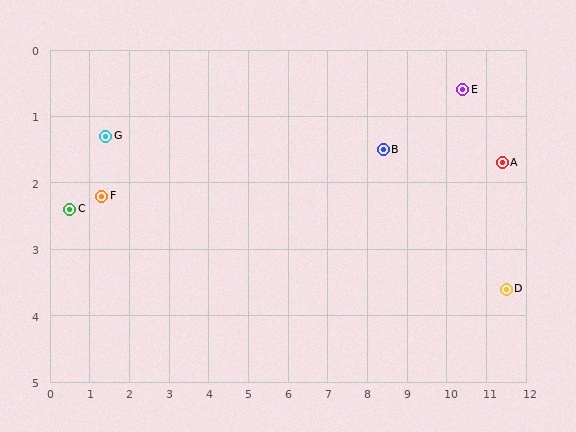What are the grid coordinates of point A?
Point A is at approximately (11.4, 1.7).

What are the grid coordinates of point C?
Point C is at approximately (0.5, 2.4).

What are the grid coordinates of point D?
Point D is at approximately (11.5, 3.6).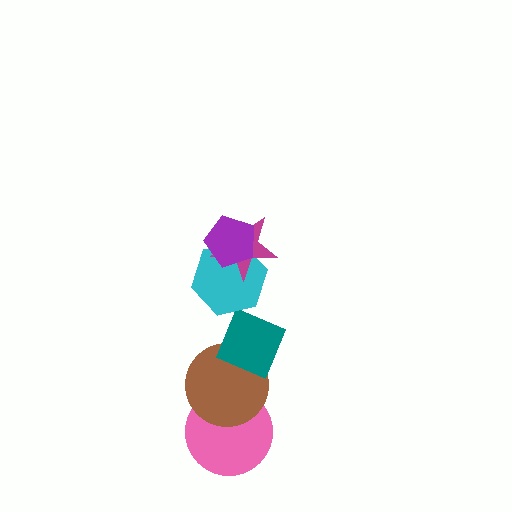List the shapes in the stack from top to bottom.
From top to bottom: the purple pentagon, the magenta star, the cyan hexagon, the teal diamond, the brown circle, the pink circle.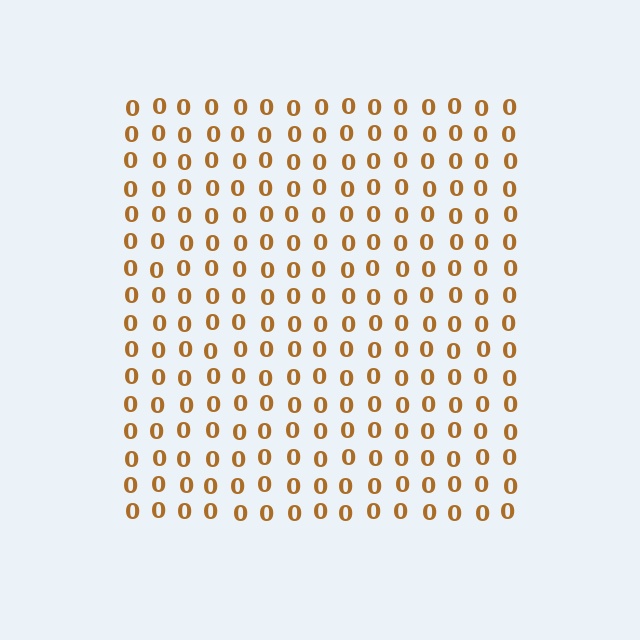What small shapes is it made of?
It is made of small digit 0's.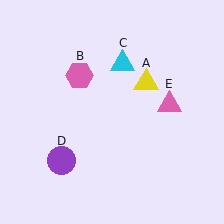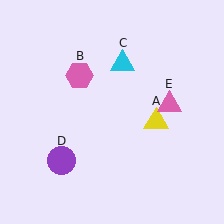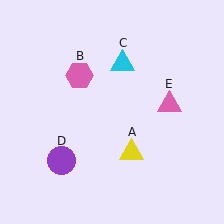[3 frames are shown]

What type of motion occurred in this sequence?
The yellow triangle (object A) rotated clockwise around the center of the scene.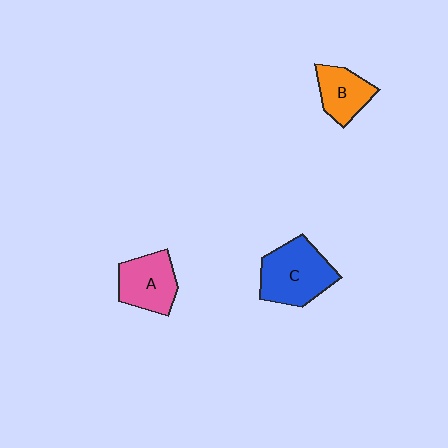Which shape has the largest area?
Shape C (blue).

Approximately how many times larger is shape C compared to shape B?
Approximately 1.6 times.